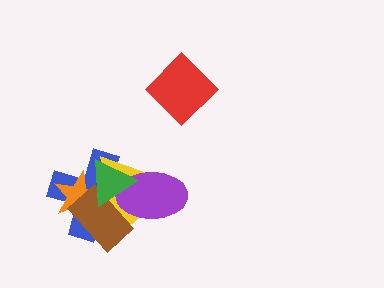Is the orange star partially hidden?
Yes, it is partially covered by another shape.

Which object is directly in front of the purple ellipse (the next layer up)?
The brown rectangle is directly in front of the purple ellipse.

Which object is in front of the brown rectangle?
The green triangle is in front of the brown rectangle.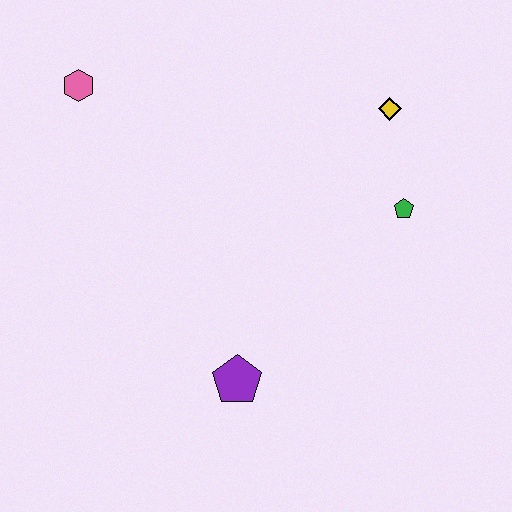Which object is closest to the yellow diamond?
The green pentagon is closest to the yellow diamond.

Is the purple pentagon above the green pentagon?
No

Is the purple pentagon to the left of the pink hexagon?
No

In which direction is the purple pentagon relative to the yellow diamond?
The purple pentagon is below the yellow diamond.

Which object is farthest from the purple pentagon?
The pink hexagon is farthest from the purple pentagon.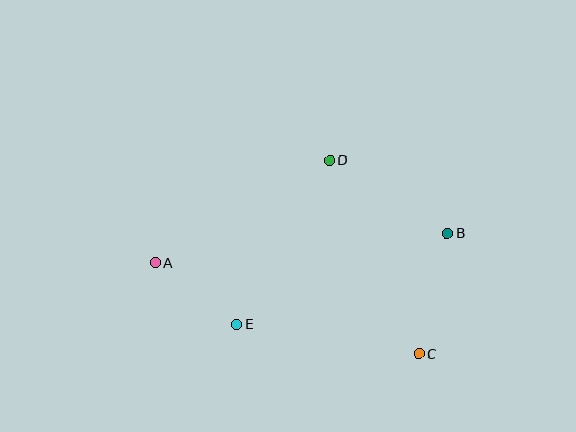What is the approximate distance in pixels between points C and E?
The distance between C and E is approximately 184 pixels.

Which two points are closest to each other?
Points A and E are closest to each other.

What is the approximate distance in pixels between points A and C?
The distance between A and C is approximately 279 pixels.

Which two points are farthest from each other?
Points A and B are farthest from each other.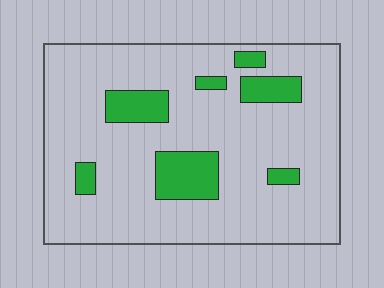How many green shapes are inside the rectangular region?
7.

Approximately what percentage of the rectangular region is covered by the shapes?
Approximately 15%.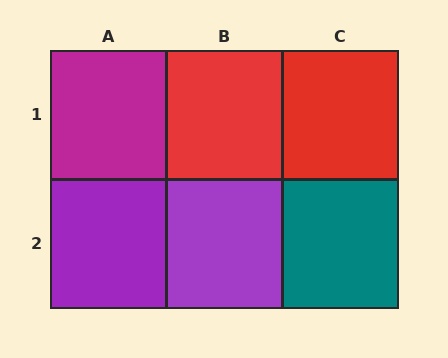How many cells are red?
2 cells are red.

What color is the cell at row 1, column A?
Magenta.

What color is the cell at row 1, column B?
Red.